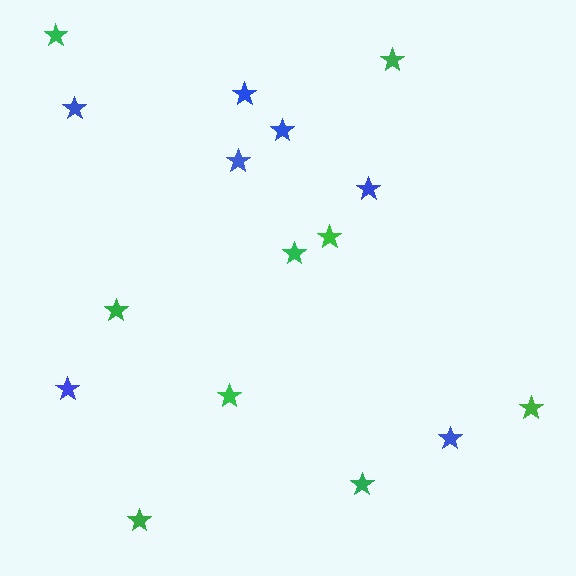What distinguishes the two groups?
There are 2 groups: one group of green stars (9) and one group of blue stars (7).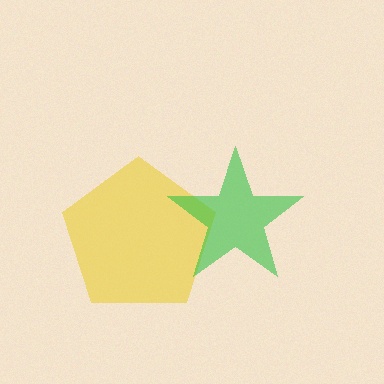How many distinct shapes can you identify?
There are 2 distinct shapes: a yellow pentagon, a green star.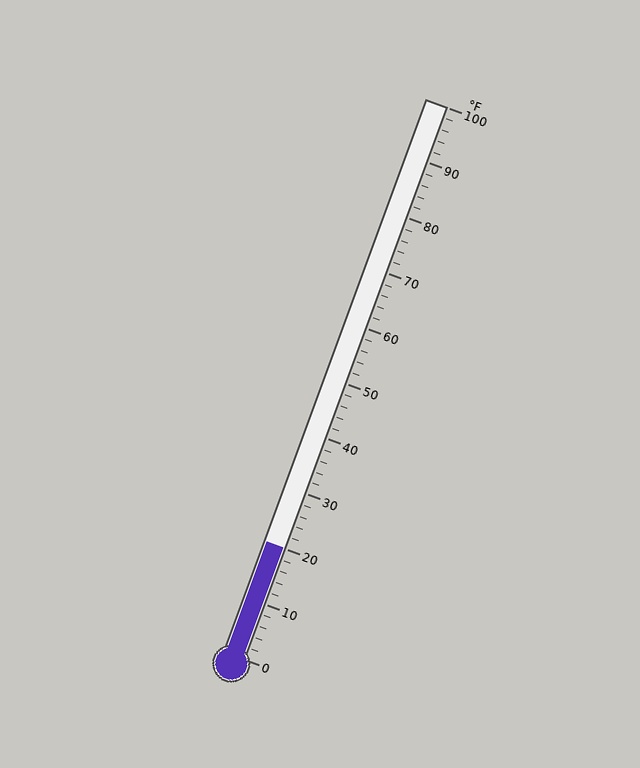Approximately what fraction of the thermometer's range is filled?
The thermometer is filled to approximately 20% of its range.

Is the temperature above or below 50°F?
The temperature is below 50°F.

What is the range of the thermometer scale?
The thermometer scale ranges from 0°F to 100°F.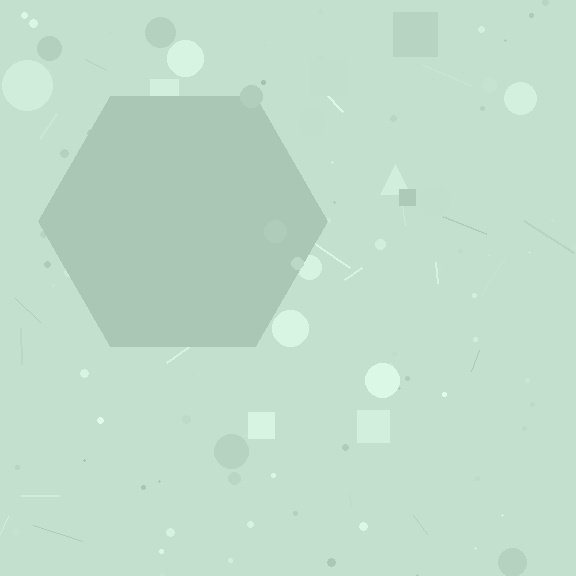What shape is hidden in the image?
A hexagon is hidden in the image.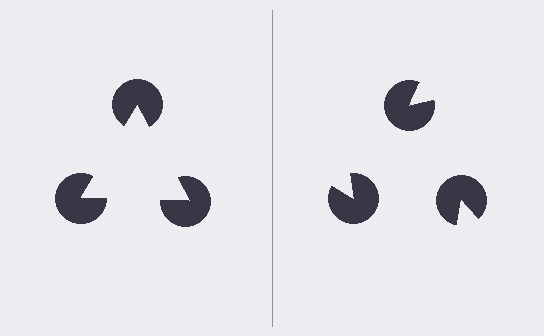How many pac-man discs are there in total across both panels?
6 — 3 on each side.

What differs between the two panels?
The pac-man discs are positioned identically on both sides; only the wedge orientations differ. On the left they align to a triangle; on the right they are misaligned.